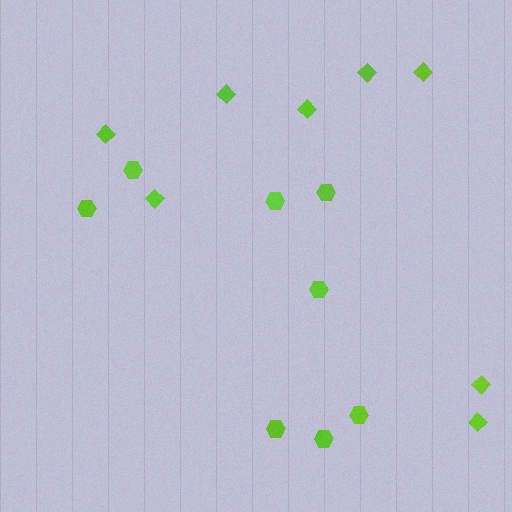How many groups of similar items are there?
There are 2 groups: one group of hexagons (8) and one group of diamonds (8).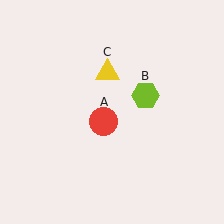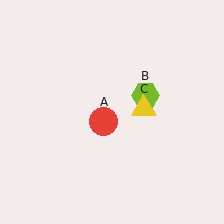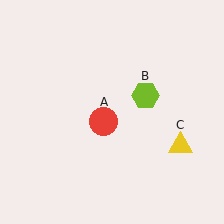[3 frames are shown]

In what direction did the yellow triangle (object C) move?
The yellow triangle (object C) moved down and to the right.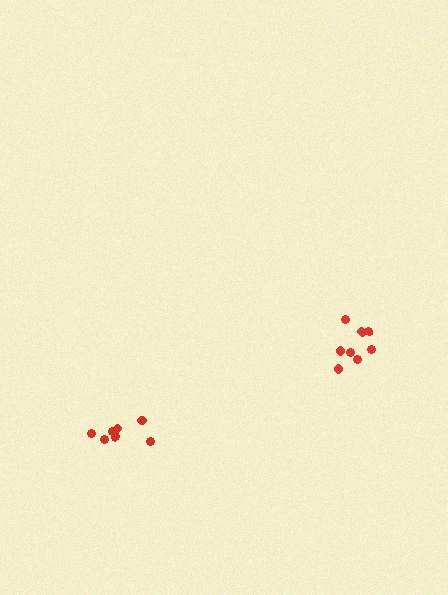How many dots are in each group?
Group 1: 8 dots, Group 2: 7 dots (15 total).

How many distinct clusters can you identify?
There are 2 distinct clusters.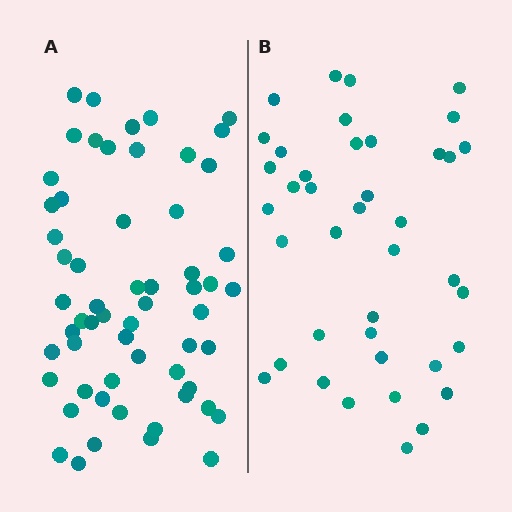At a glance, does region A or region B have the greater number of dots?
Region A (the left region) has more dots.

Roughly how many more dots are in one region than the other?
Region A has approximately 20 more dots than region B.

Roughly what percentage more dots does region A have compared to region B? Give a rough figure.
About 50% more.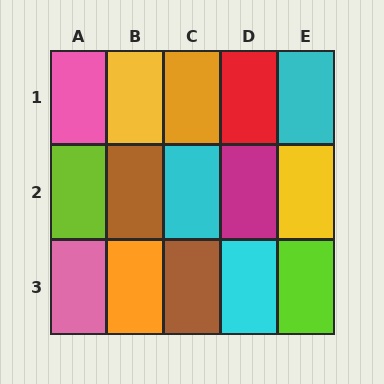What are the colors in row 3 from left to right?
Pink, orange, brown, cyan, lime.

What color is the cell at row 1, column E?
Cyan.